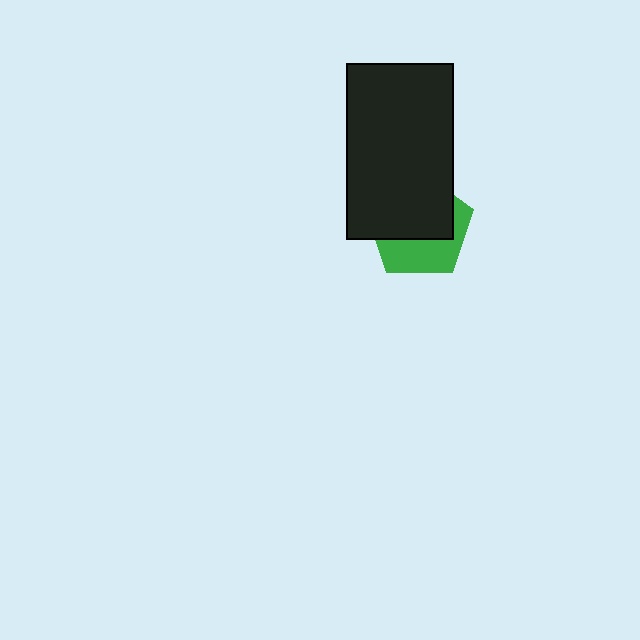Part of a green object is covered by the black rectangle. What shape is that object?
It is a pentagon.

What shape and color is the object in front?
The object in front is a black rectangle.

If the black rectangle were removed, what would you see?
You would see the complete green pentagon.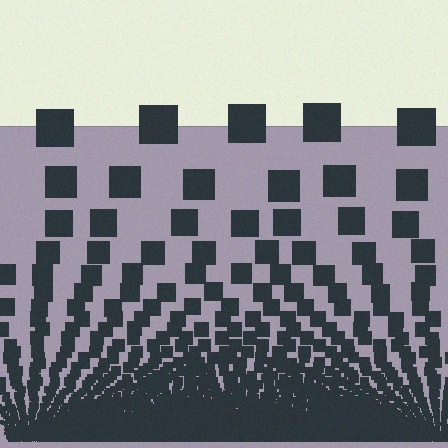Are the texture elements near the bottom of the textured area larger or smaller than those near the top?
Smaller. The gradient is inverted — elements near the bottom are smaller and denser.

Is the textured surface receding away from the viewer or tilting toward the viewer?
The surface appears to tilt toward the viewer. Texture elements get larger and sparser toward the top.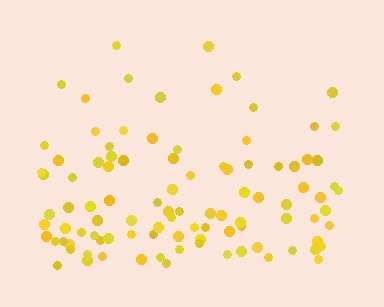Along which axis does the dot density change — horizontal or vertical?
Vertical.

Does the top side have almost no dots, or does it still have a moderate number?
Still a moderate number, just noticeably fewer than the bottom.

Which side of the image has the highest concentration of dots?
The bottom.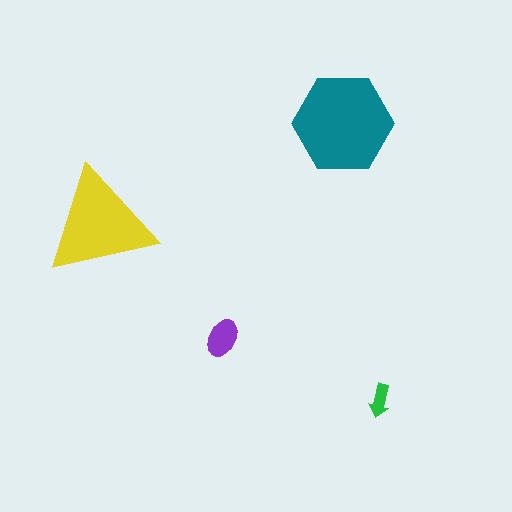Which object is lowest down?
The green arrow is bottommost.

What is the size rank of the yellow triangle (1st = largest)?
2nd.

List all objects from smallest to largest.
The green arrow, the purple ellipse, the yellow triangle, the teal hexagon.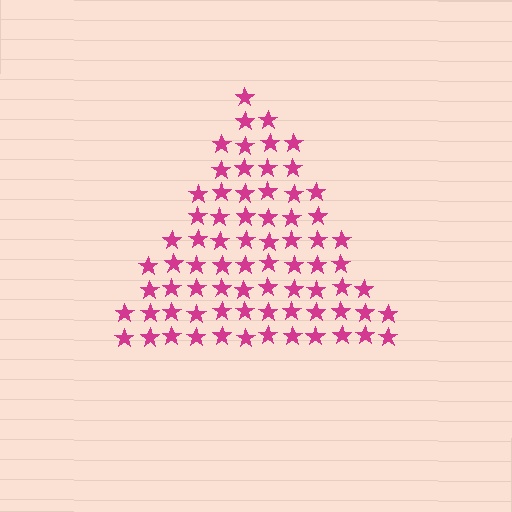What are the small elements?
The small elements are stars.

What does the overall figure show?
The overall figure shows a triangle.